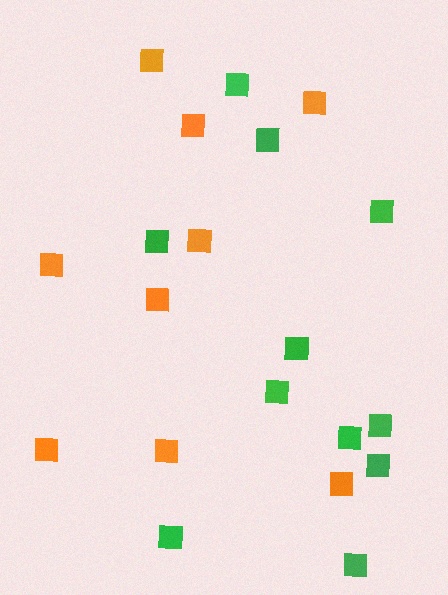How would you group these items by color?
There are 2 groups: one group of orange squares (9) and one group of green squares (11).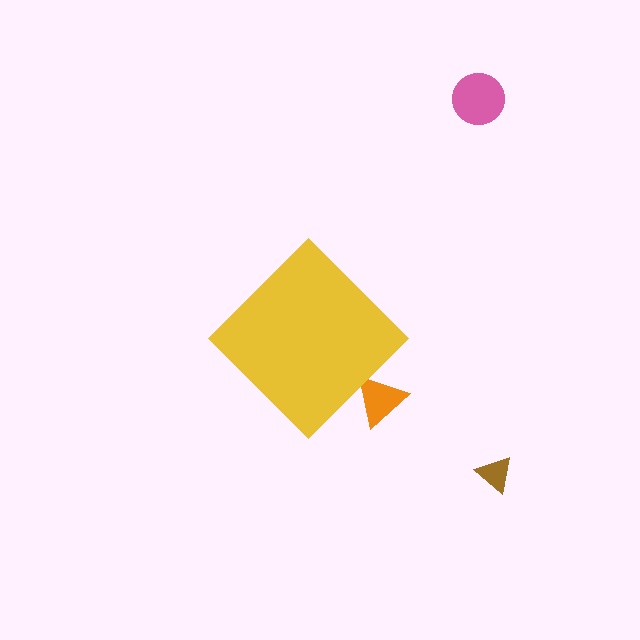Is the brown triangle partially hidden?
No, the brown triangle is fully visible.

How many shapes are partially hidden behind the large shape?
1 shape is partially hidden.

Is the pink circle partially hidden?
No, the pink circle is fully visible.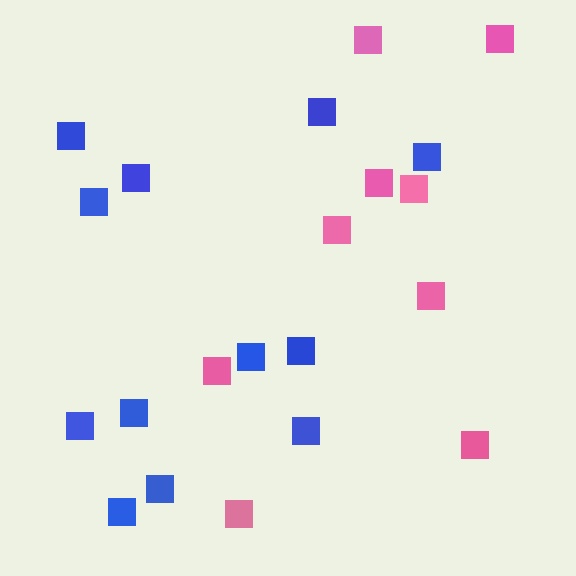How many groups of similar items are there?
There are 2 groups: one group of pink squares (9) and one group of blue squares (12).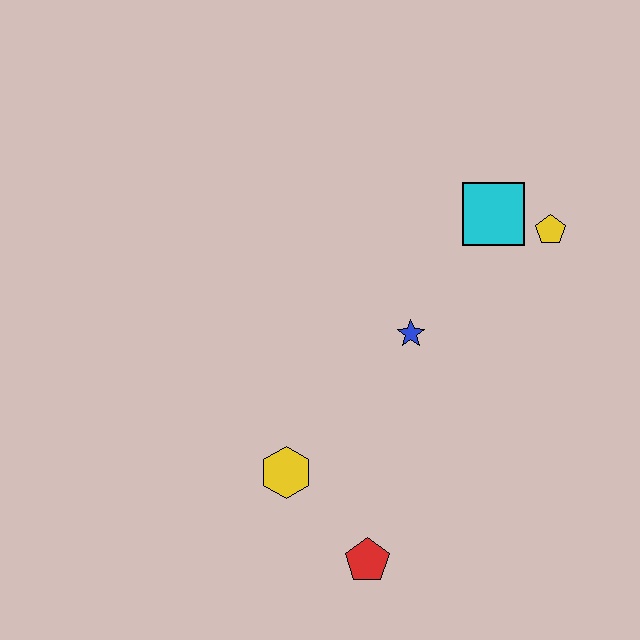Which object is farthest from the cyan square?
The red pentagon is farthest from the cyan square.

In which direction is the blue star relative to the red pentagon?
The blue star is above the red pentagon.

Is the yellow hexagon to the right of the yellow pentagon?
No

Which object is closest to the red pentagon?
The yellow hexagon is closest to the red pentagon.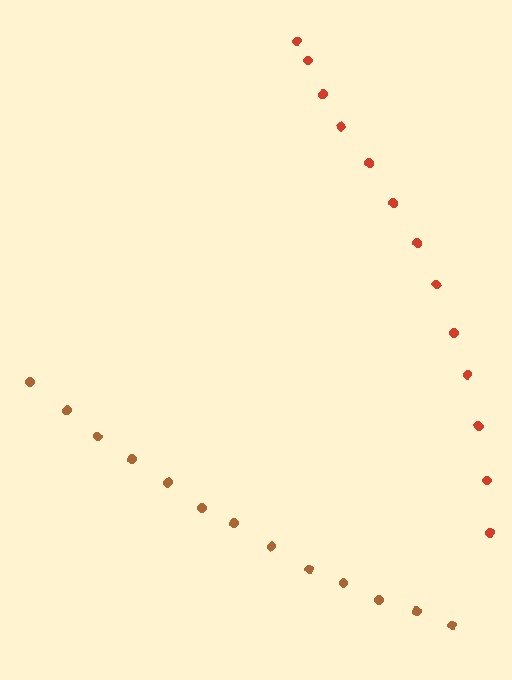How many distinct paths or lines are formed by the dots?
There are 2 distinct paths.